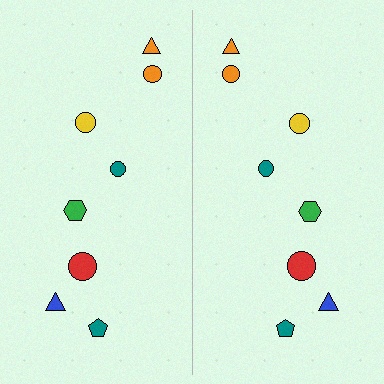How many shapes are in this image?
There are 16 shapes in this image.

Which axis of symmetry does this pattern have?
The pattern has a vertical axis of symmetry running through the center of the image.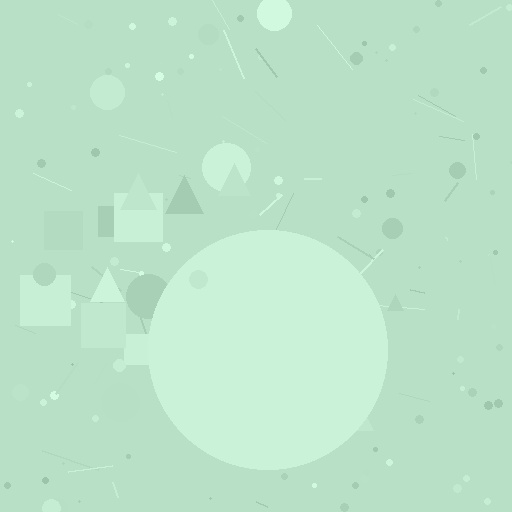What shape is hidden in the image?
A circle is hidden in the image.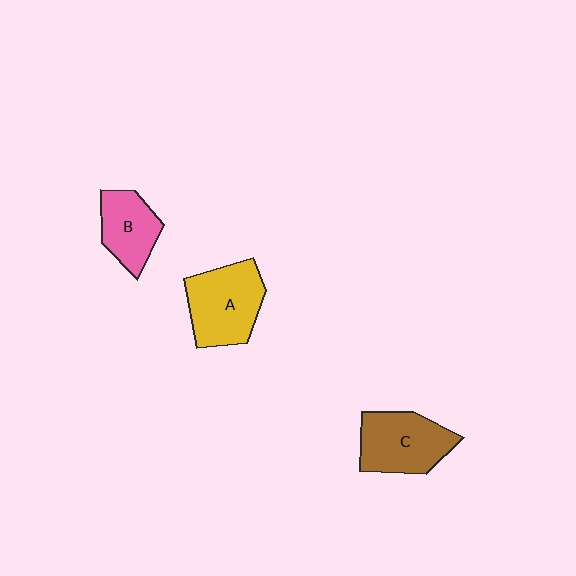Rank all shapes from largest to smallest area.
From largest to smallest: A (yellow), C (brown), B (pink).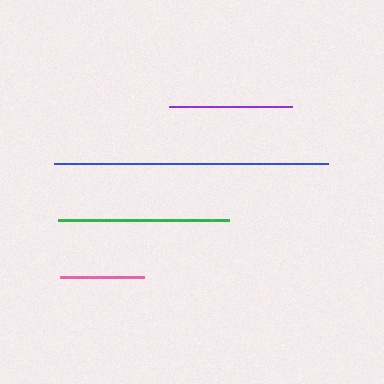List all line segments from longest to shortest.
From longest to shortest: blue, green, purple, pink.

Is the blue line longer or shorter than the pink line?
The blue line is longer than the pink line.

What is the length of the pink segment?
The pink segment is approximately 84 pixels long.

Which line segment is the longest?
The blue line is the longest at approximately 274 pixels.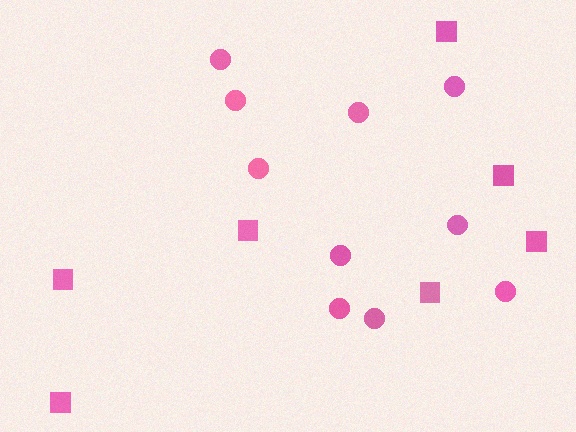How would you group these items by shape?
There are 2 groups: one group of squares (7) and one group of circles (10).